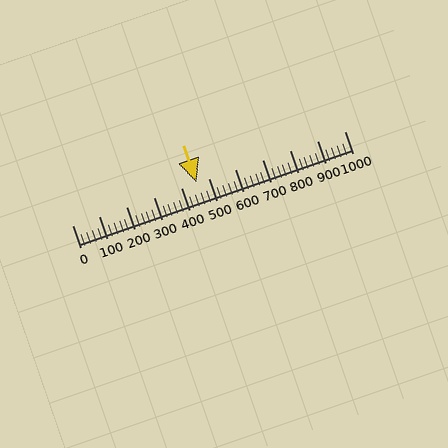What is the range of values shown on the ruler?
The ruler shows values from 0 to 1000.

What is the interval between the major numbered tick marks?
The major tick marks are spaced 100 units apart.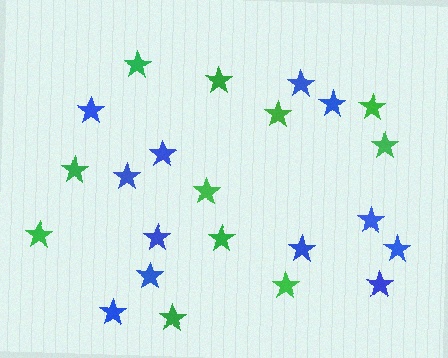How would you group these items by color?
There are 2 groups: one group of green stars (11) and one group of blue stars (12).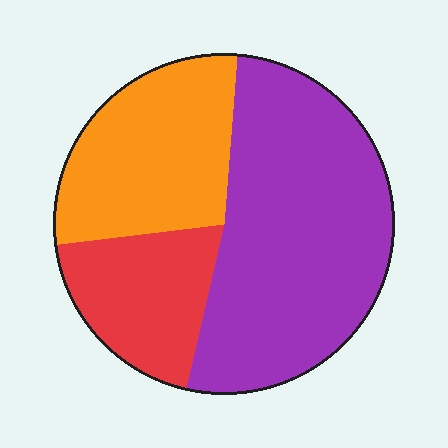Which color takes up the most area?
Purple, at roughly 50%.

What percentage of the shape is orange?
Orange covers 28% of the shape.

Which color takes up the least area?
Red, at roughly 20%.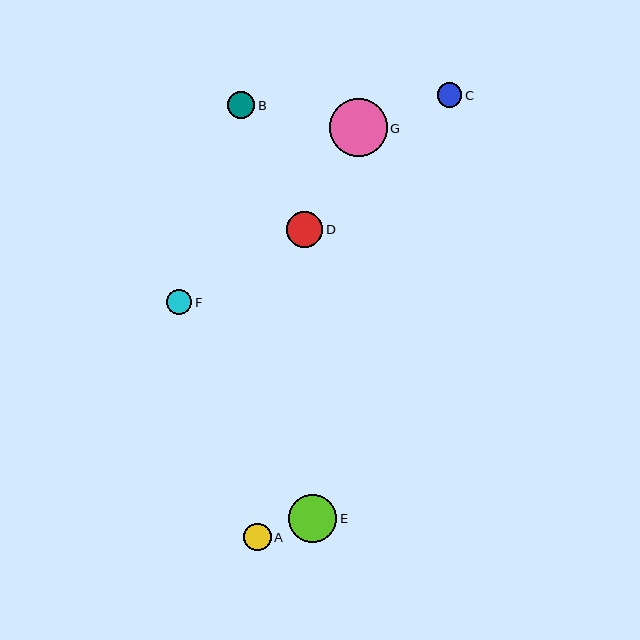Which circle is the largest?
Circle G is the largest with a size of approximately 58 pixels.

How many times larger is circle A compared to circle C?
Circle A is approximately 1.1 times the size of circle C.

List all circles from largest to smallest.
From largest to smallest: G, E, D, A, B, F, C.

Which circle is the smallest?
Circle C is the smallest with a size of approximately 25 pixels.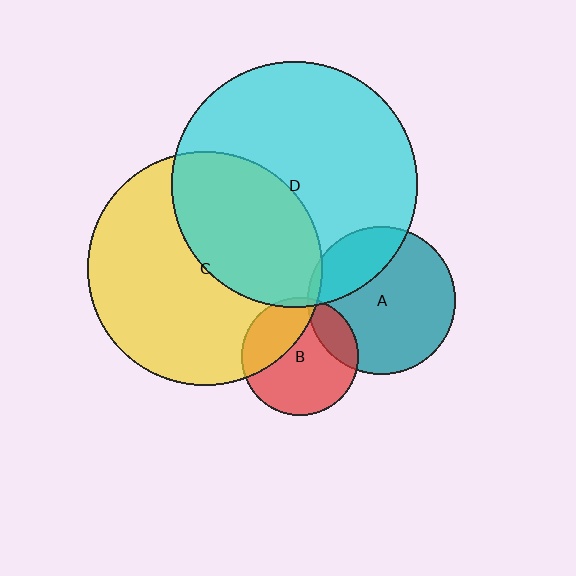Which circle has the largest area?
Circle D (cyan).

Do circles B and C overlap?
Yes.